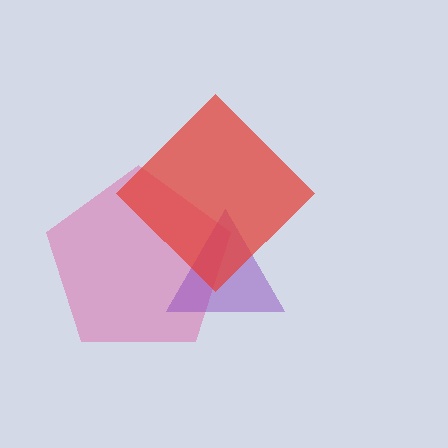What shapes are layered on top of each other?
The layered shapes are: a pink pentagon, a purple triangle, a red diamond.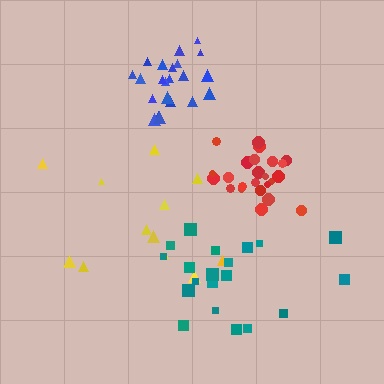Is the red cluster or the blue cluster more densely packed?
Red.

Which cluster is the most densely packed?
Red.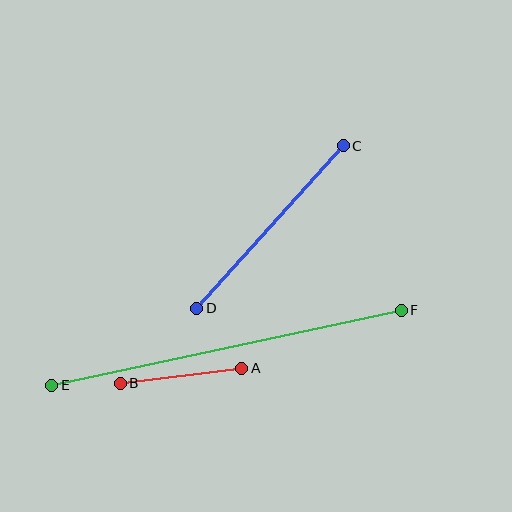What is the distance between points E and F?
The distance is approximately 358 pixels.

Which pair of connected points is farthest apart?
Points E and F are farthest apart.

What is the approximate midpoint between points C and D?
The midpoint is at approximately (270, 227) pixels.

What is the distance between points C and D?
The distance is approximately 219 pixels.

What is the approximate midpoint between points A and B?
The midpoint is at approximately (181, 376) pixels.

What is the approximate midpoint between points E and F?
The midpoint is at approximately (227, 348) pixels.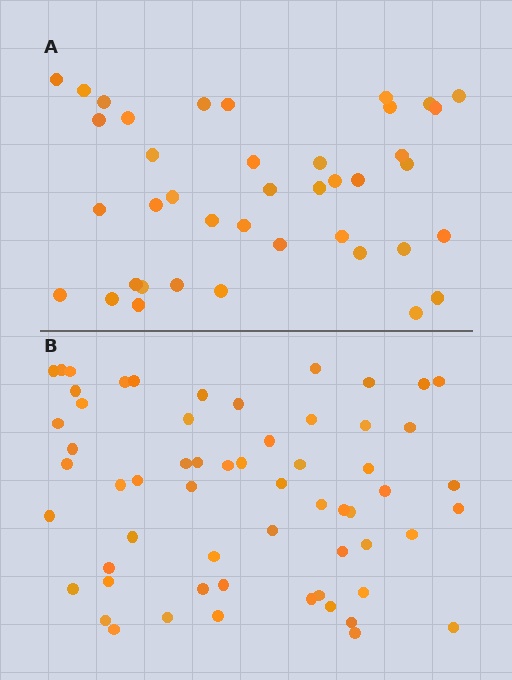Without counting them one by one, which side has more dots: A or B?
Region B (the bottom region) has more dots.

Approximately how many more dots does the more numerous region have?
Region B has approximately 20 more dots than region A.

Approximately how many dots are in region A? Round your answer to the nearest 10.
About 40 dots.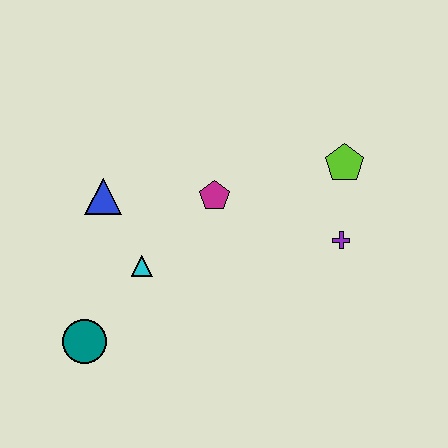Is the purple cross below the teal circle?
No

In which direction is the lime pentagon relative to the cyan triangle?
The lime pentagon is to the right of the cyan triangle.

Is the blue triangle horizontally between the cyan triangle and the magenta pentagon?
No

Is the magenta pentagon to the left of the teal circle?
No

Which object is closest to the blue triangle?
The cyan triangle is closest to the blue triangle.